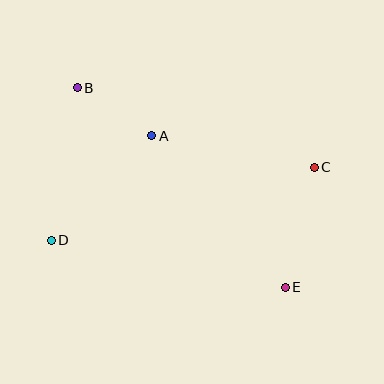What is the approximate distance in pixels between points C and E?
The distance between C and E is approximately 124 pixels.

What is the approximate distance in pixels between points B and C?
The distance between B and C is approximately 250 pixels.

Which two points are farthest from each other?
Points B and E are farthest from each other.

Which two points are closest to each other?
Points A and B are closest to each other.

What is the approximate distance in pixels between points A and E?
The distance between A and E is approximately 202 pixels.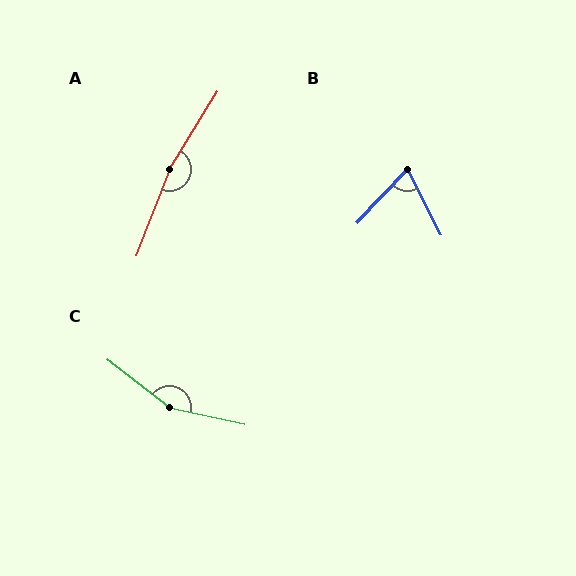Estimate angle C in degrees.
Approximately 154 degrees.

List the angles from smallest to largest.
B (71°), C (154°), A (170°).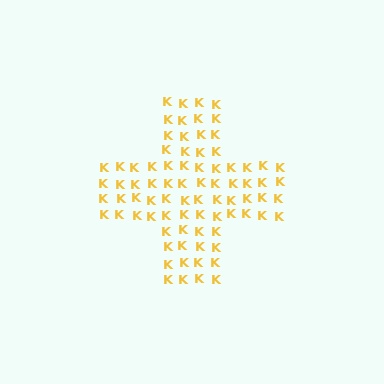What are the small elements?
The small elements are letter K's.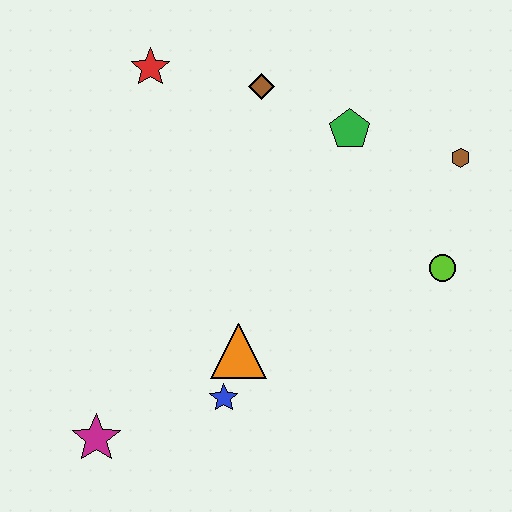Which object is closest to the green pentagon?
The brown diamond is closest to the green pentagon.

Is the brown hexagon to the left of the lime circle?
No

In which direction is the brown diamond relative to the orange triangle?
The brown diamond is above the orange triangle.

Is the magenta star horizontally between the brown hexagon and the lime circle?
No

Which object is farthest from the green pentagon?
The magenta star is farthest from the green pentagon.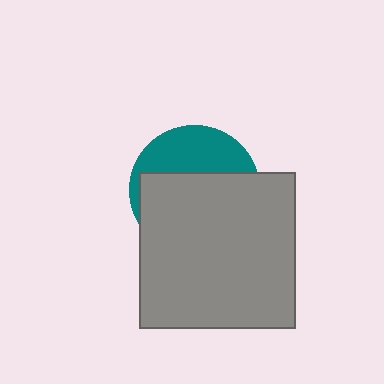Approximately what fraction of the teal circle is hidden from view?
Roughly 65% of the teal circle is hidden behind the gray square.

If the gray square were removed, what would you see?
You would see the complete teal circle.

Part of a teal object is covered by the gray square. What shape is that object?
It is a circle.